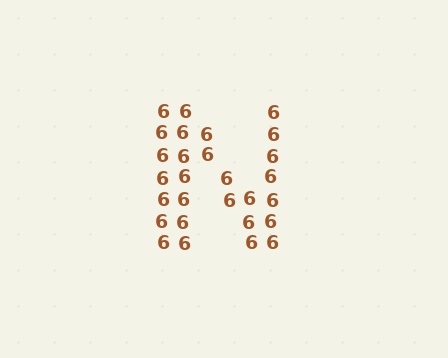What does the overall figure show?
The overall figure shows the letter N.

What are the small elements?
The small elements are digit 6's.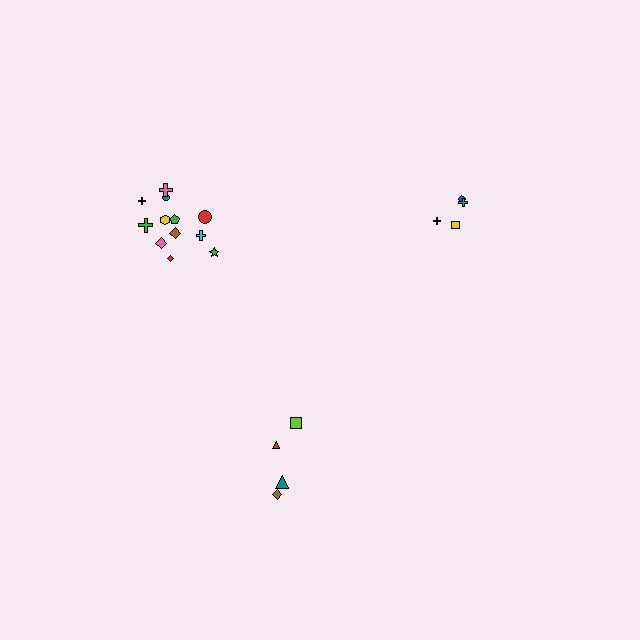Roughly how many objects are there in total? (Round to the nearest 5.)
Roughly 20 objects in total.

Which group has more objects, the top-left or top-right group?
The top-left group.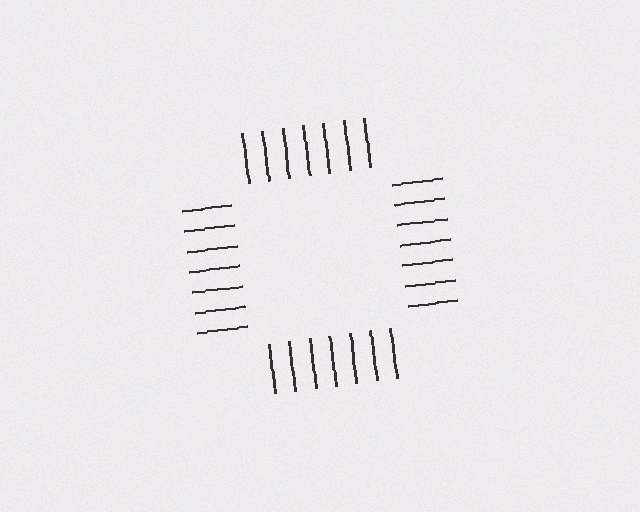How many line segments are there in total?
28 — 7 along each of the 4 edges.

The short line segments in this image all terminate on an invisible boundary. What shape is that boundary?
An illusory square — the line segments terminate on its edges but no continuous stroke is drawn.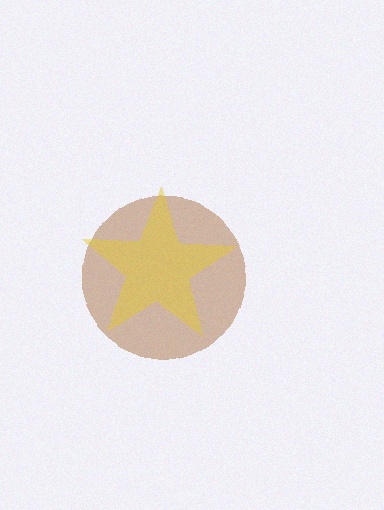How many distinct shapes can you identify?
There are 2 distinct shapes: a brown circle, a yellow star.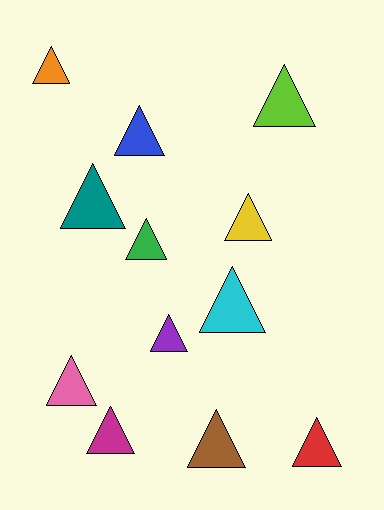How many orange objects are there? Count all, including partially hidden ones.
There is 1 orange object.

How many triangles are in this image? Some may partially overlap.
There are 12 triangles.